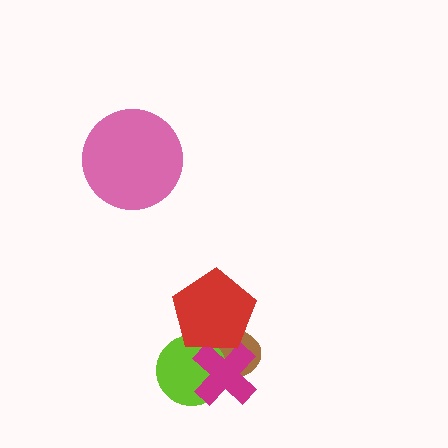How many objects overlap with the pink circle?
0 objects overlap with the pink circle.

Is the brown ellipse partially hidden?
Yes, it is partially covered by another shape.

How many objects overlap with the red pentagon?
3 objects overlap with the red pentagon.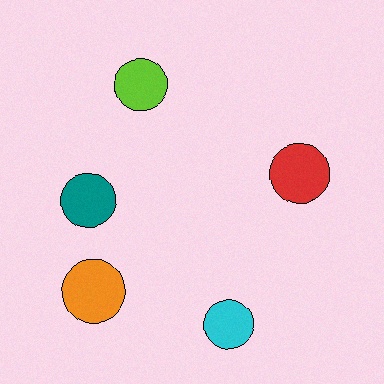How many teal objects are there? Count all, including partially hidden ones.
There is 1 teal object.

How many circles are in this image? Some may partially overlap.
There are 5 circles.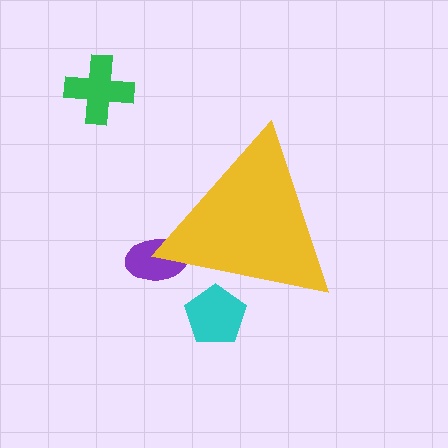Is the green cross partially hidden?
No, the green cross is fully visible.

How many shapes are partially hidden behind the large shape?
2 shapes are partially hidden.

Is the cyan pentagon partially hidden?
Yes, the cyan pentagon is partially hidden behind the yellow triangle.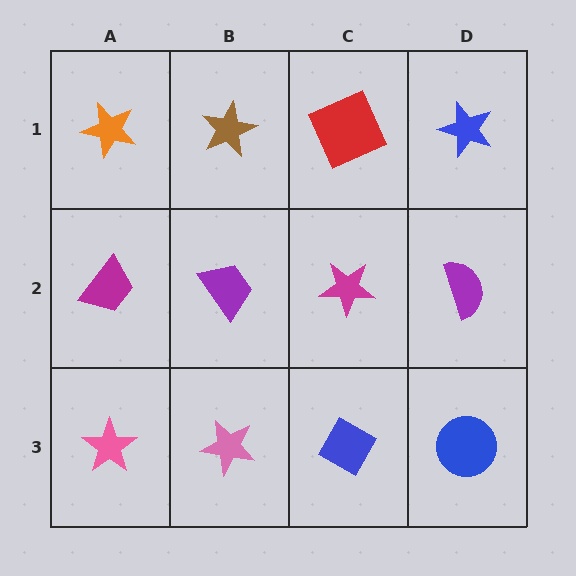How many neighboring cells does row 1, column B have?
3.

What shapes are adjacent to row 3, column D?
A purple semicircle (row 2, column D), a blue diamond (row 3, column C).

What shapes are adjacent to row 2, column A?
An orange star (row 1, column A), a pink star (row 3, column A), a purple trapezoid (row 2, column B).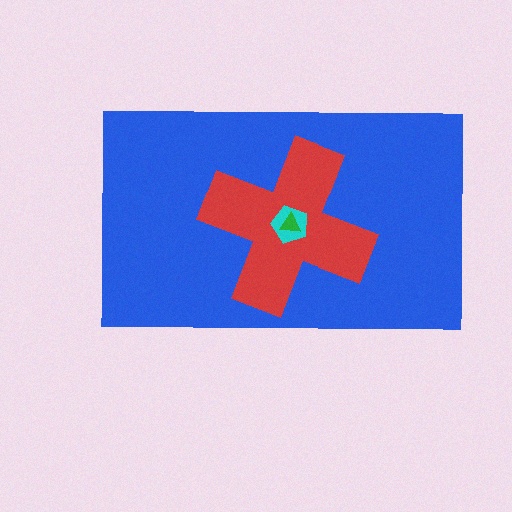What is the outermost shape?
The blue rectangle.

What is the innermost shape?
The green triangle.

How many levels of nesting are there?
4.